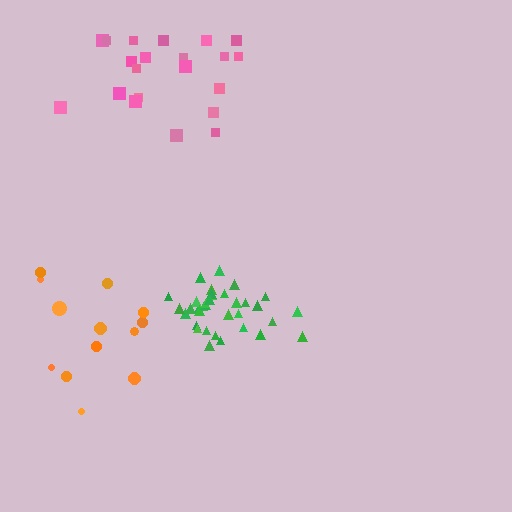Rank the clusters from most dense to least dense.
green, pink, orange.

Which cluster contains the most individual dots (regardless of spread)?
Green (35).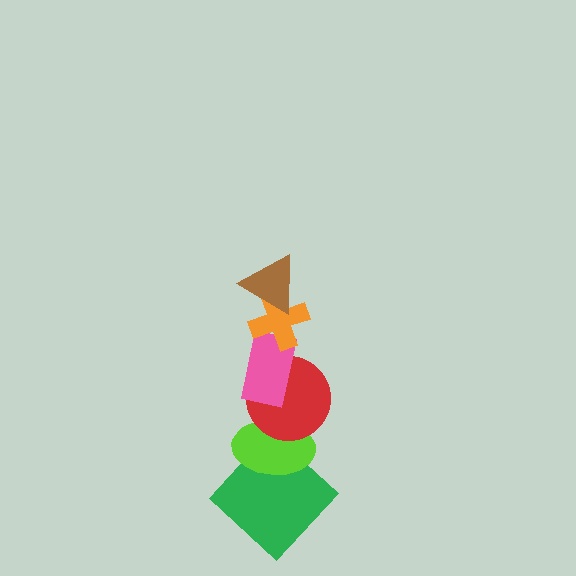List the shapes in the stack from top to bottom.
From top to bottom: the brown triangle, the orange cross, the pink rectangle, the red circle, the lime ellipse, the green diamond.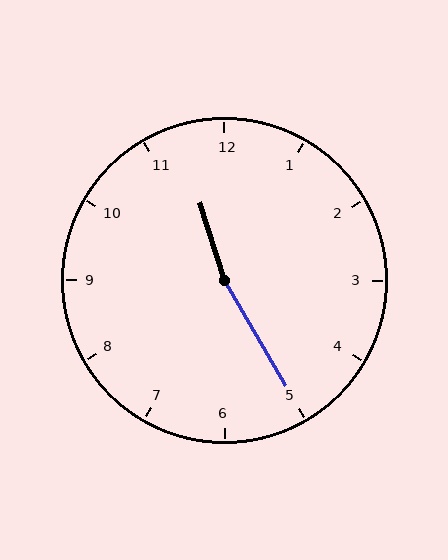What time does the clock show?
11:25.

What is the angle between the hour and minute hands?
Approximately 168 degrees.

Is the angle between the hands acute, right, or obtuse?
It is obtuse.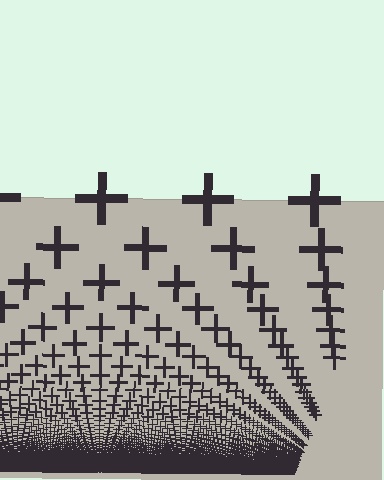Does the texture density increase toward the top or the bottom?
Density increases toward the bottom.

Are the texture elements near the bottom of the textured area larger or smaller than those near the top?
Smaller. The gradient is inverted — elements near the bottom are smaller and denser.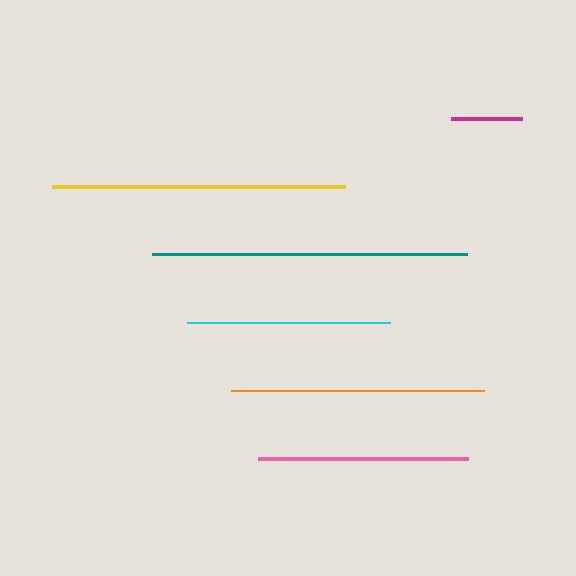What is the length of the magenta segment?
The magenta segment is approximately 71 pixels long.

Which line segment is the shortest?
The magenta line is the shortest at approximately 71 pixels.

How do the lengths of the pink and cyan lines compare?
The pink and cyan lines are approximately the same length.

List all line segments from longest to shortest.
From longest to shortest: teal, yellow, orange, pink, cyan, magenta.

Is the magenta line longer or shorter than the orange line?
The orange line is longer than the magenta line.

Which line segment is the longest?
The teal line is the longest at approximately 314 pixels.